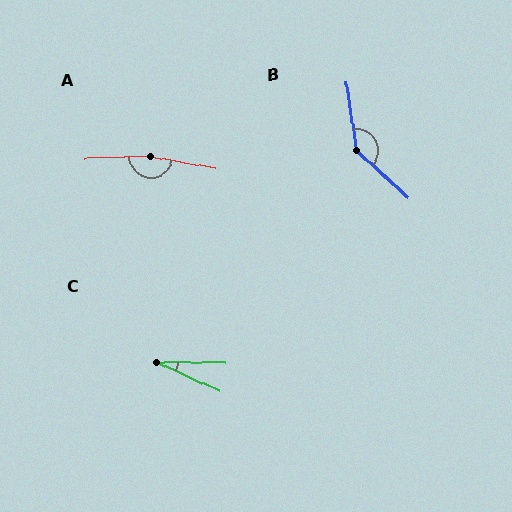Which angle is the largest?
A, at approximately 167 degrees.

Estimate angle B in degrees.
Approximately 141 degrees.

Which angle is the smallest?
C, at approximately 24 degrees.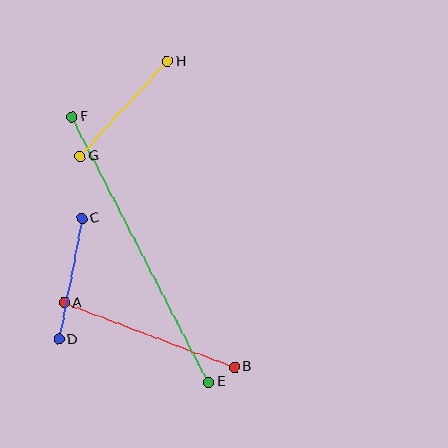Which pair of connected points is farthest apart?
Points E and F are farthest apart.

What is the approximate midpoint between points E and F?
The midpoint is at approximately (140, 249) pixels.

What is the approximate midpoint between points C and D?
The midpoint is at approximately (70, 279) pixels.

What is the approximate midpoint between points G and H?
The midpoint is at approximately (124, 109) pixels.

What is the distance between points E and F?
The distance is approximately 298 pixels.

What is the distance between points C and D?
The distance is approximately 123 pixels.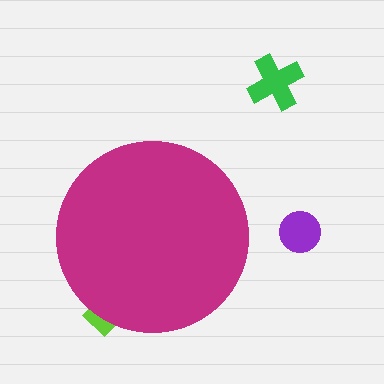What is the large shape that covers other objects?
A magenta circle.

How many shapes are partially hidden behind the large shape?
1 shape is partially hidden.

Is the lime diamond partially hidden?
Yes, the lime diamond is partially hidden behind the magenta circle.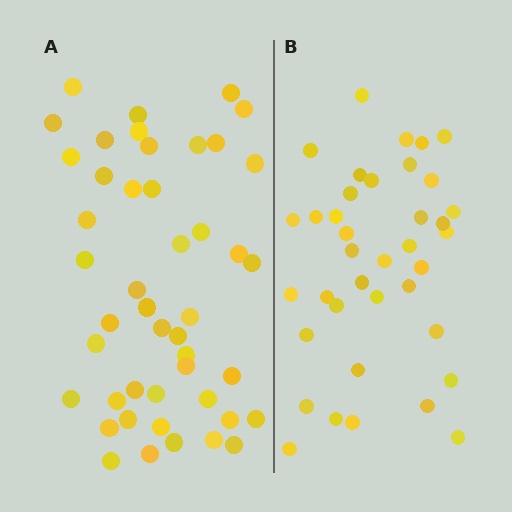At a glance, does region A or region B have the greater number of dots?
Region A (the left region) has more dots.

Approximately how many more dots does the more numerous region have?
Region A has roughly 8 or so more dots than region B.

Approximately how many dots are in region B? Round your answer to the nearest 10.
About 40 dots. (The exact count is 38, which rounds to 40.)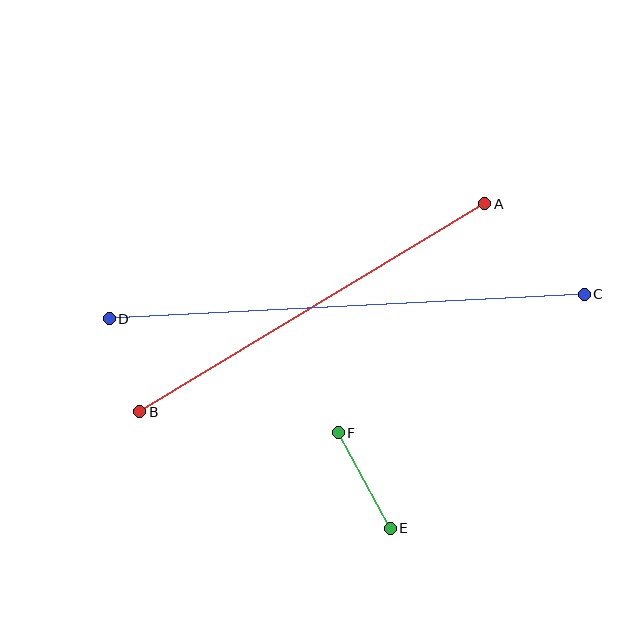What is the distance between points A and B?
The distance is approximately 403 pixels.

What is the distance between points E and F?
The distance is approximately 109 pixels.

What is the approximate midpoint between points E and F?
The midpoint is at approximately (364, 481) pixels.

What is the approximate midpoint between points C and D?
The midpoint is at approximately (347, 306) pixels.